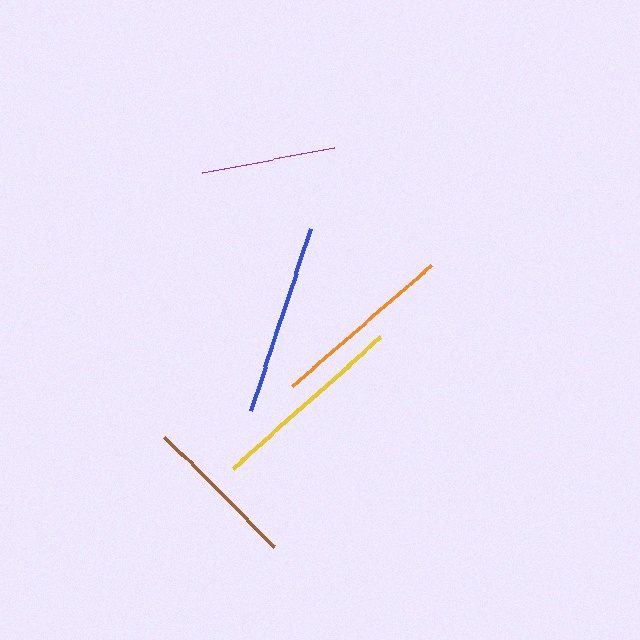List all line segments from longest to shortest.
From longest to shortest: yellow, blue, orange, brown, purple.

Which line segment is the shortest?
The purple line is the shortest at approximately 134 pixels.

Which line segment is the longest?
The yellow line is the longest at approximately 197 pixels.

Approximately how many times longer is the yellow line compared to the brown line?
The yellow line is approximately 1.3 times the length of the brown line.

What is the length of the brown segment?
The brown segment is approximately 156 pixels long.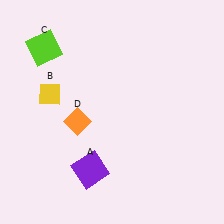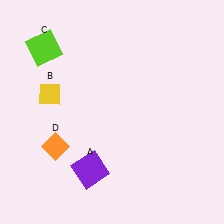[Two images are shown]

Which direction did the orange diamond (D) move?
The orange diamond (D) moved down.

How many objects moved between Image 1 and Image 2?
1 object moved between the two images.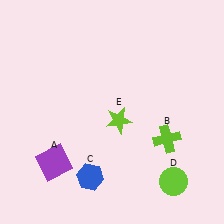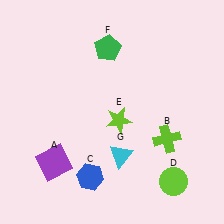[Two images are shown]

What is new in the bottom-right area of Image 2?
A cyan triangle (G) was added in the bottom-right area of Image 2.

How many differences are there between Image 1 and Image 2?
There are 2 differences between the two images.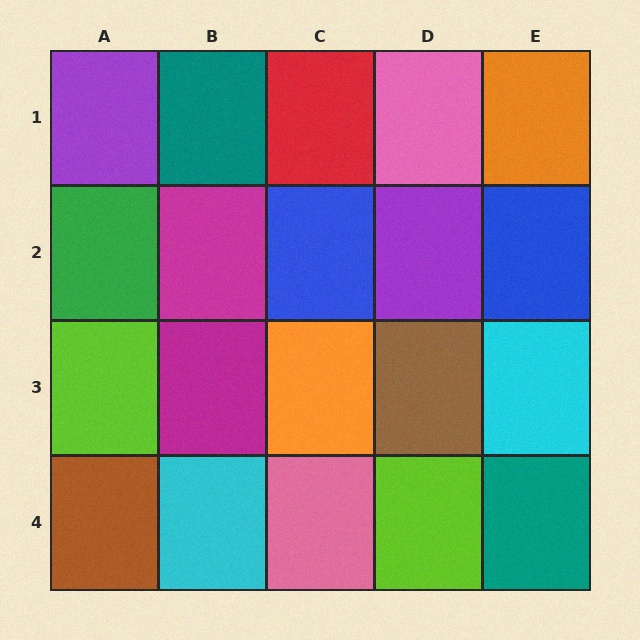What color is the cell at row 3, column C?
Orange.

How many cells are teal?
2 cells are teal.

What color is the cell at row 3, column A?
Lime.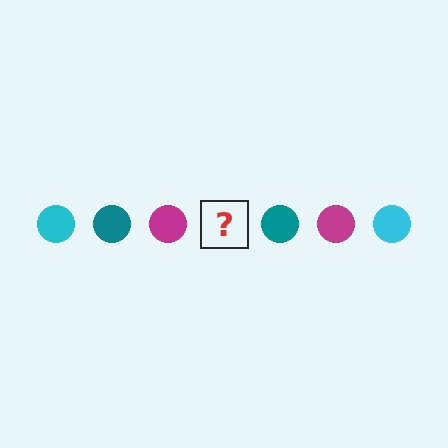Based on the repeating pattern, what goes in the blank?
The blank should be a cyan circle.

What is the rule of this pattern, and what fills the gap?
The rule is that the pattern cycles through cyan, teal, magenta circles. The gap should be filled with a cyan circle.